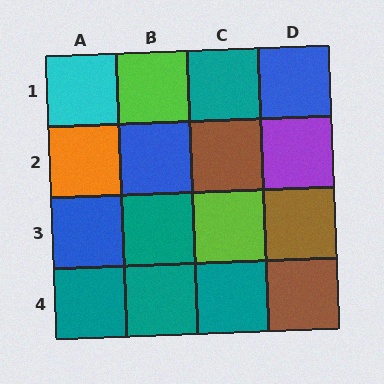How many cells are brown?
3 cells are brown.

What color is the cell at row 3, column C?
Lime.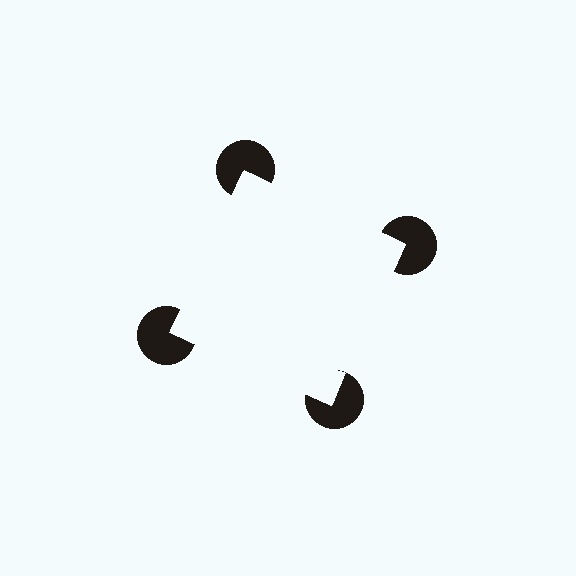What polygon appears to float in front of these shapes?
An illusory square — its edges are inferred from the aligned wedge cuts in the pac-man discs, not physically drawn.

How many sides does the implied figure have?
4 sides.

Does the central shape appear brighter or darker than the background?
It typically appears slightly brighter than the background, even though no actual brightness change is drawn.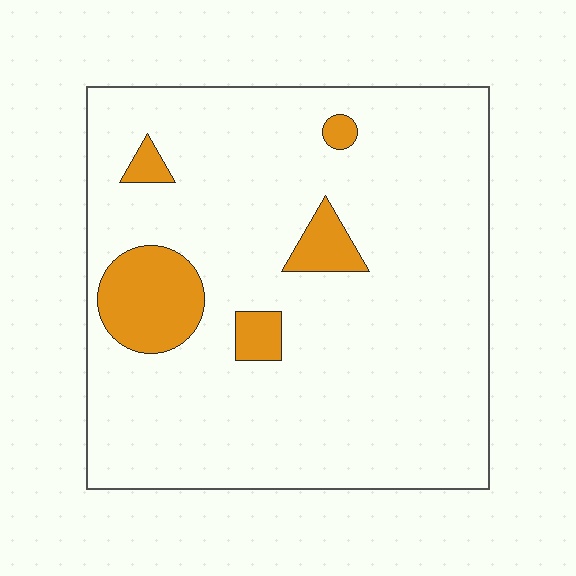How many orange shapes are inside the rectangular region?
5.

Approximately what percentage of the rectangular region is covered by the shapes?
Approximately 10%.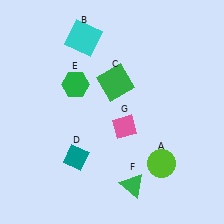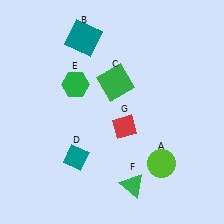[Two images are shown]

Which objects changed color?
B changed from cyan to teal. G changed from pink to red.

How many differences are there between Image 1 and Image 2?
There are 2 differences between the two images.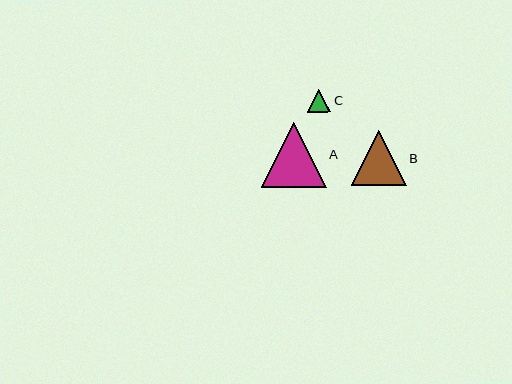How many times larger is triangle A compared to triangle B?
Triangle A is approximately 1.2 times the size of triangle B.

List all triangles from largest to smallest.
From largest to smallest: A, B, C.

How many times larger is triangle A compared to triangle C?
Triangle A is approximately 2.8 times the size of triangle C.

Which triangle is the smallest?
Triangle C is the smallest with a size of approximately 24 pixels.